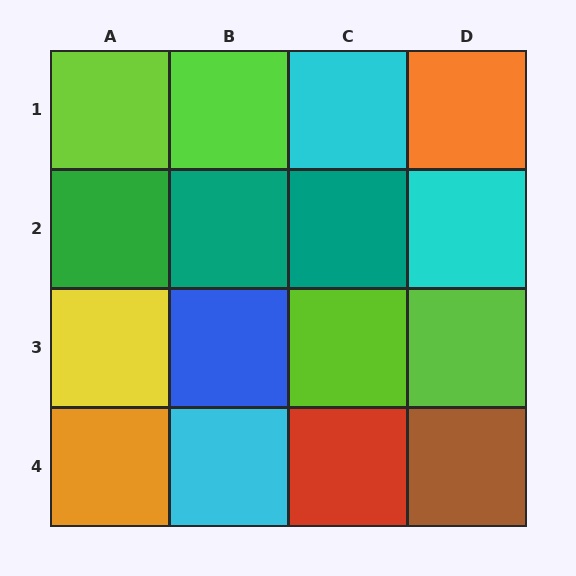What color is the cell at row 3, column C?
Lime.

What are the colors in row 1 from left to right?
Lime, lime, cyan, orange.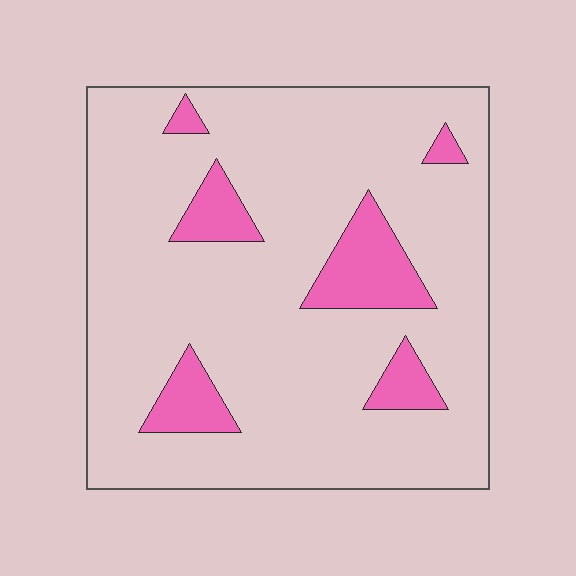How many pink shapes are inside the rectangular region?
6.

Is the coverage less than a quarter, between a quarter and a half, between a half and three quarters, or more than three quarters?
Less than a quarter.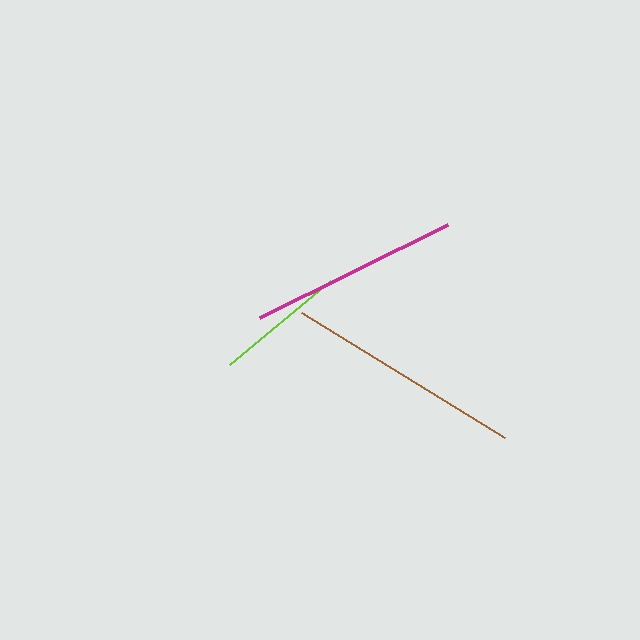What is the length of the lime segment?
The lime segment is approximately 132 pixels long.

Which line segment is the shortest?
The lime line is the shortest at approximately 132 pixels.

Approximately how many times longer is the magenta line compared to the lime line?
The magenta line is approximately 1.6 times the length of the lime line.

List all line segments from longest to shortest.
From longest to shortest: brown, magenta, lime.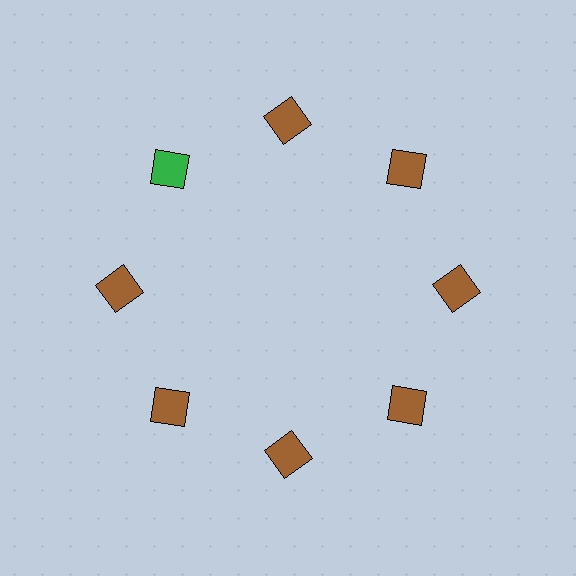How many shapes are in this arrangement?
There are 8 shapes arranged in a ring pattern.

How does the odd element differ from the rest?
It has a different color: green instead of brown.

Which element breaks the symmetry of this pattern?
The green square at roughly the 10 o'clock position breaks the symmetry. All other shapes are brown squares.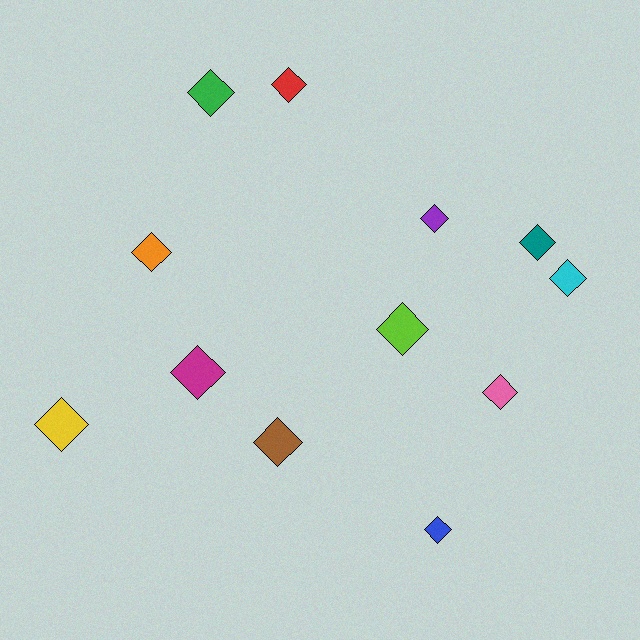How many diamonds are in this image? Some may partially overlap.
There are 12 diamonds.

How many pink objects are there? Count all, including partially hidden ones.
There is 1 pink object.